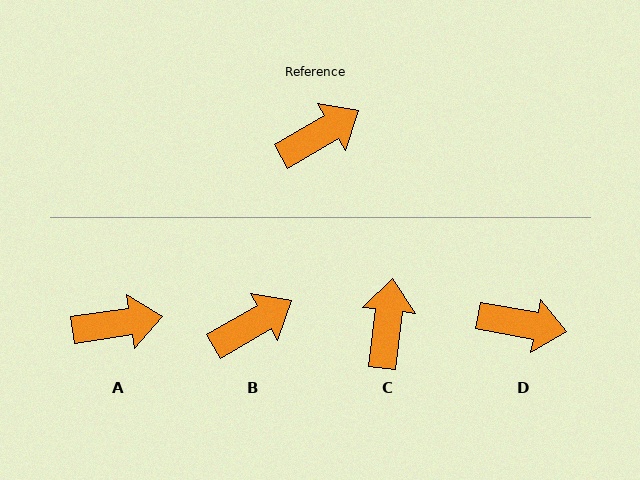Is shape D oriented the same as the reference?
No, it is off by about 41 degrees.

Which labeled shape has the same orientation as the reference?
B.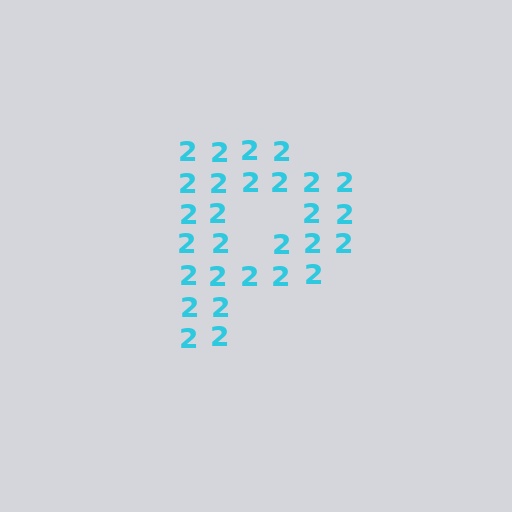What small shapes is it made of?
It is made of small digit 2's.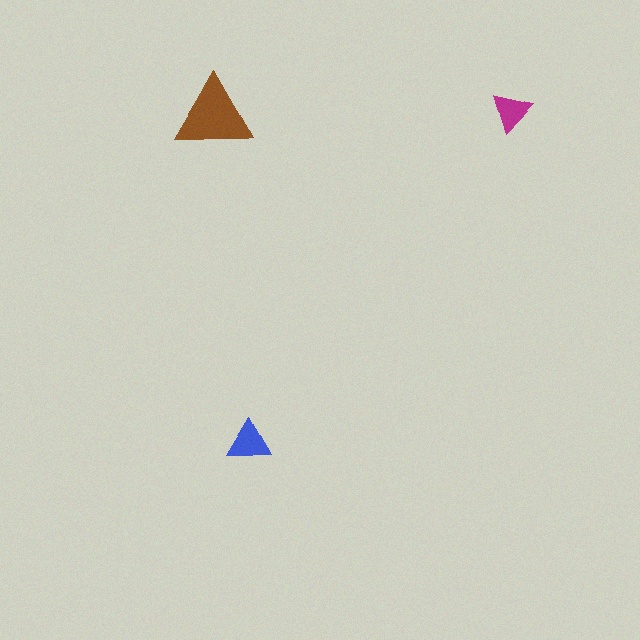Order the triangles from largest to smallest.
the brown one, the blue one, the magenta one.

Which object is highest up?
The brown triangle is topmost.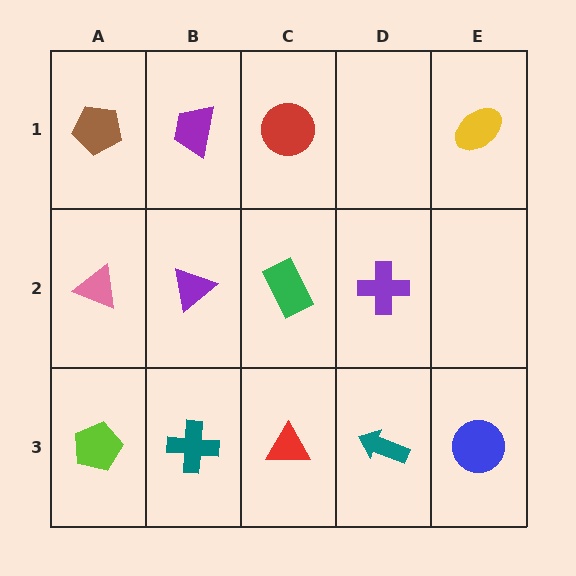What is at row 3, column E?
A blue circle.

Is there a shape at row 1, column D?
No, that cell is empty.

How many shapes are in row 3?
5 shapes.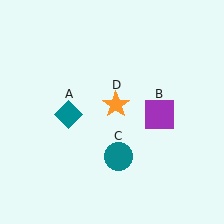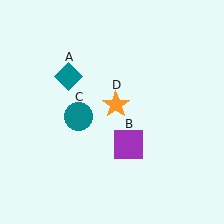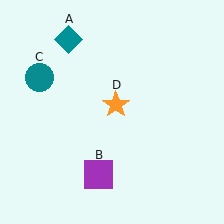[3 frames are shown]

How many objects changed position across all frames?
3 objects changed position: teal diamond (object A), purple square (object B), teal circle (object C).